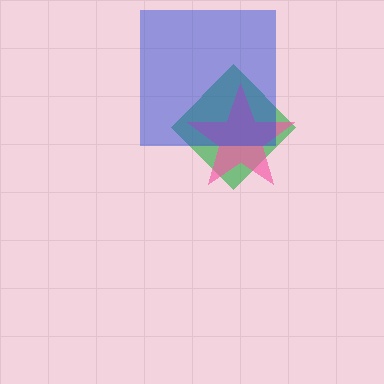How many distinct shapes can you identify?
There are 3 distinct shapes: a green diamond, a pink star, a blue square.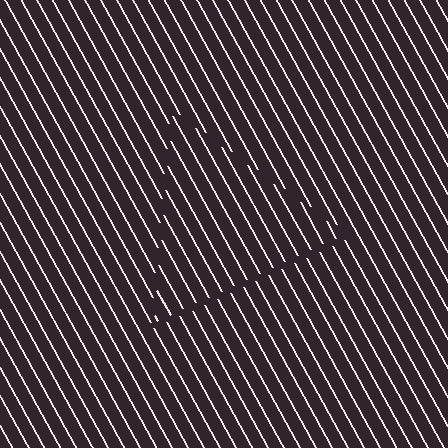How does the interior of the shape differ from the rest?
The interior of the shape contains the same grating, shifted by half a period — the contour is defined by the phase discontinuity where line-ends from the inner and outer gratings abut.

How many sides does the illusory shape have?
3 sides — the line-ends trace a triangle.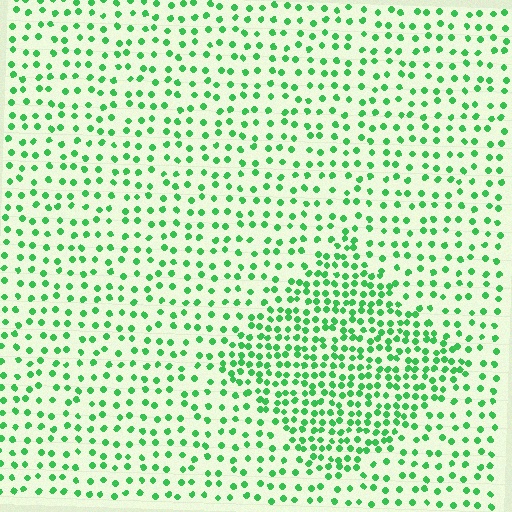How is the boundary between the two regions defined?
The boundary is defined by a change in element density (approximately 2.0x ratio). All elements are the same color, size, and shape.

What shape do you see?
I see a diamond.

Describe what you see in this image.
The image contains small green elements arranged at two different densities. A diamond-shaped region is visible where the elements are more densely packed than the surrounding area.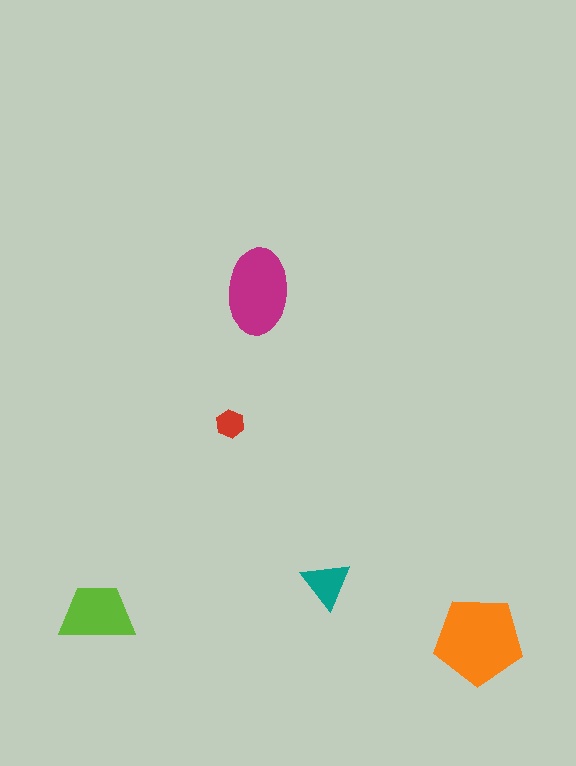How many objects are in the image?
There are 5 objects in the image.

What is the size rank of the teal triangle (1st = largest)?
4th.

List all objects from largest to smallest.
The orange pentagon, the magenta ellipse, the lime trapezoid, the teal triangle, the red hexagon.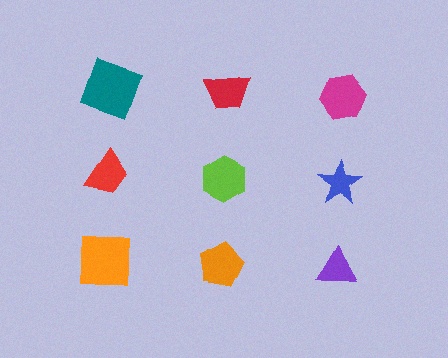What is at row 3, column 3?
A purple triangle.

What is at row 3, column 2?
An orange pentagon.